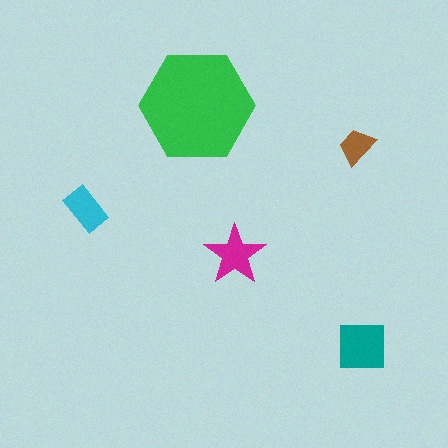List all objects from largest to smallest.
The green hexagon, the teal square, the magenta star, the cyan rectangle, the brown trapezoid.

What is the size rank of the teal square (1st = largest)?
2nd.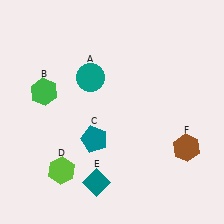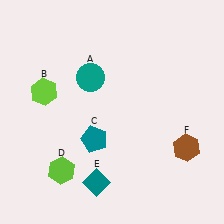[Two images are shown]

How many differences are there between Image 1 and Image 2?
There is 1 difference between the two images.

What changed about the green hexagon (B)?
In Image 1, B is green. In Image 2, it changed to lime.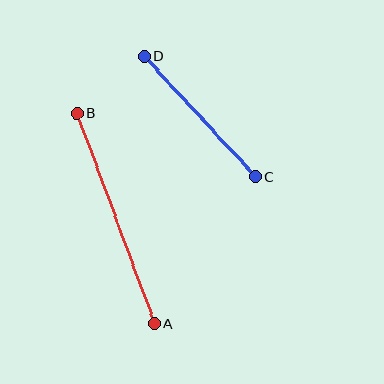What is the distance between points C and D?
The distance is approximately 164 pixels.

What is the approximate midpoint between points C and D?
The midpoint is at approximately (200, 116) pixels.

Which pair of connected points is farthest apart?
Points A and B are farthest apart.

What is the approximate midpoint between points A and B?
The midpoint is at approximately (116, 218) pixels.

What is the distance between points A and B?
The distance is approximately 225 pixels.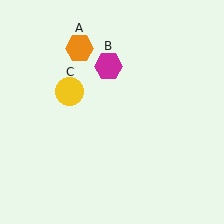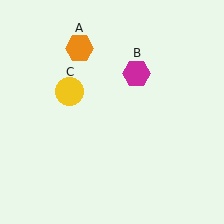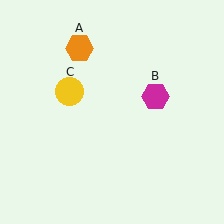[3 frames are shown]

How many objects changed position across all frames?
1 object changed position: magenta hexagon (object B).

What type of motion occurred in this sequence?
The magenta hexagon (object B) rotated clockwise around the center of the scene.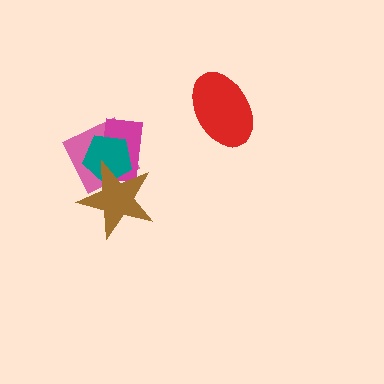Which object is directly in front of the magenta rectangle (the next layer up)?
The teal pentagon is directly in front of the magenta rectangle.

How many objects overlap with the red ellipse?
0 objects overlap with the red ellipse.